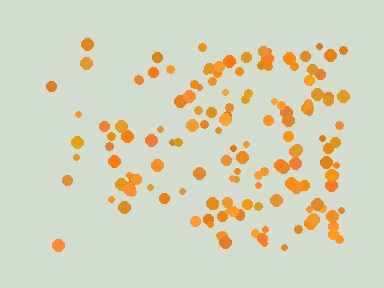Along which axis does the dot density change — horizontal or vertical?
Horizontal.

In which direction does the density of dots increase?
From left to right, with the right side densest.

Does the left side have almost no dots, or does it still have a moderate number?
Still a moderate number, just noticeably fewer than the right.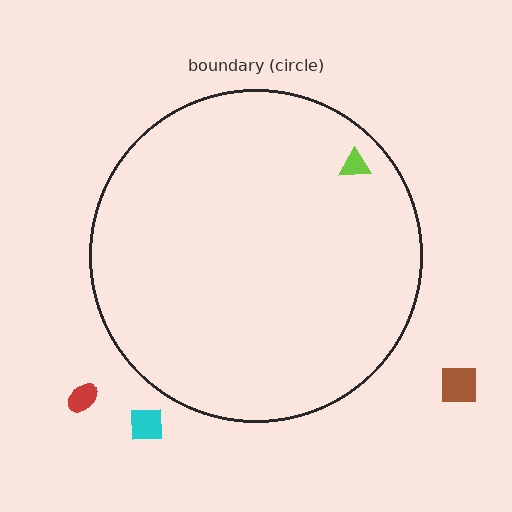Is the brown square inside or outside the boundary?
Outside.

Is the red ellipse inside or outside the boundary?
Outside.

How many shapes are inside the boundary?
1 inside, 3 outside.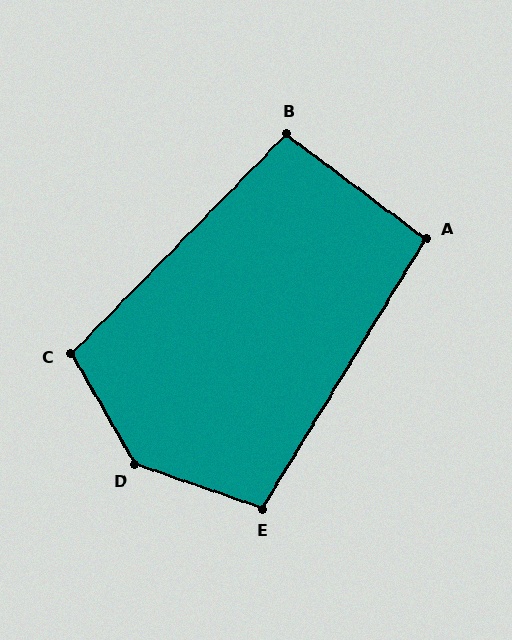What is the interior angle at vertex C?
Approximately 105 degrees (obtuse).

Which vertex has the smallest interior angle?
A, at approximately 96 degrees.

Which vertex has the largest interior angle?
D, at approximately 139 degrees.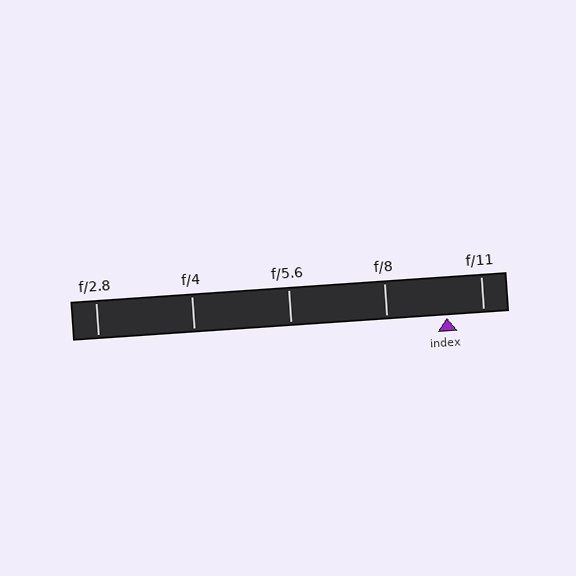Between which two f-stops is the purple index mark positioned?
The index mark is between f/8 and f/11.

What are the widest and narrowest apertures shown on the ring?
The widest aperture shown is f/2.8 and the narrowest is f/11.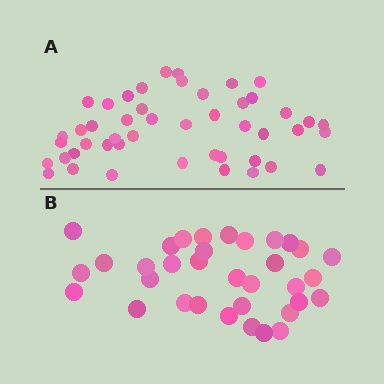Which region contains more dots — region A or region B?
Region A (the top region) has more dots.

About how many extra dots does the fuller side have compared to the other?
Region A has approximately 15 more dots than region B.